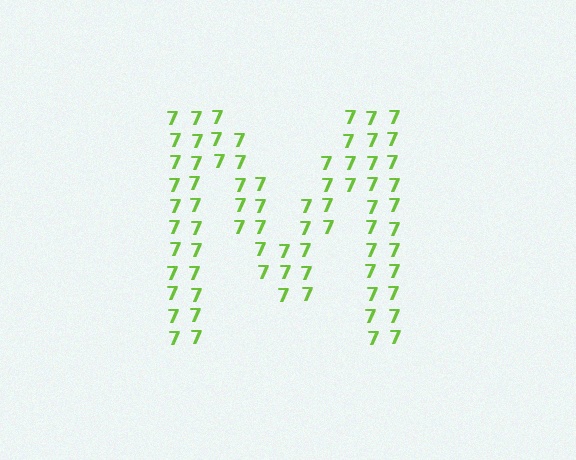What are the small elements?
The small elements are digit 7's.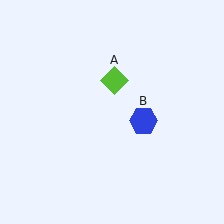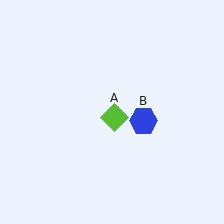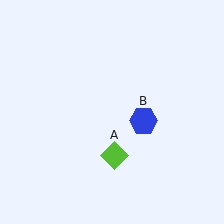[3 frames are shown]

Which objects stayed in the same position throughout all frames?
Blue hexagon (object B) remained stationary.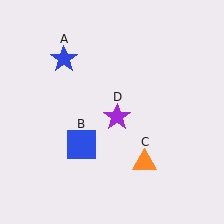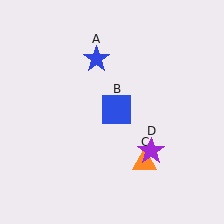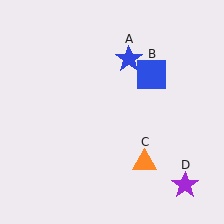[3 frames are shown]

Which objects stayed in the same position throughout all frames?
Orange triangle (object C) remained stationary.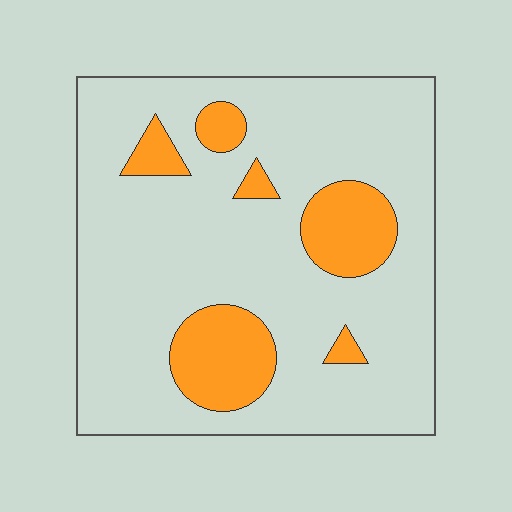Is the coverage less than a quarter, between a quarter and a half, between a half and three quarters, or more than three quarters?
Less than a quarter.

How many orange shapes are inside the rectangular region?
6.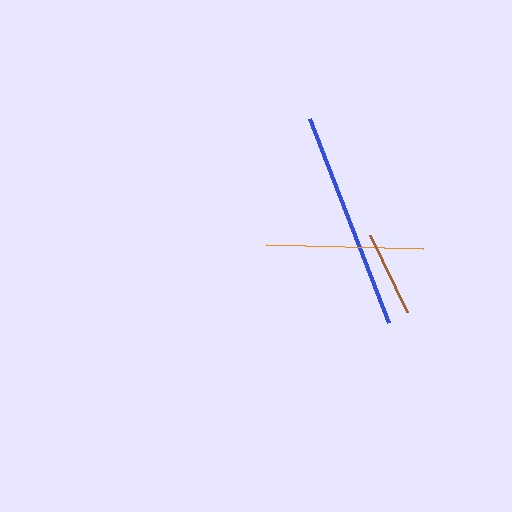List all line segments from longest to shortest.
From longest to shortest: blue, orange, brown.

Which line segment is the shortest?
The brown line is the shortest at approximately 86 pixels.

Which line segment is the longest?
The blue line is the longest at approximately 219 pixels.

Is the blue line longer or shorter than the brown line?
The blue line is longer than the brown line.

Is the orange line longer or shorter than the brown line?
The orange line is longer than the brown line.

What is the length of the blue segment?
The blue segment is approximately 219 pixels long.